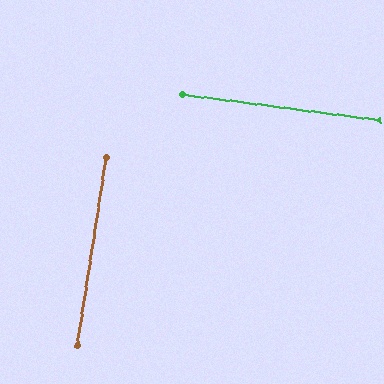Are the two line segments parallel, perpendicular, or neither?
Perpendicular — they meet at approximately 88°.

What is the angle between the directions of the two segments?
Approximately 88 degrees.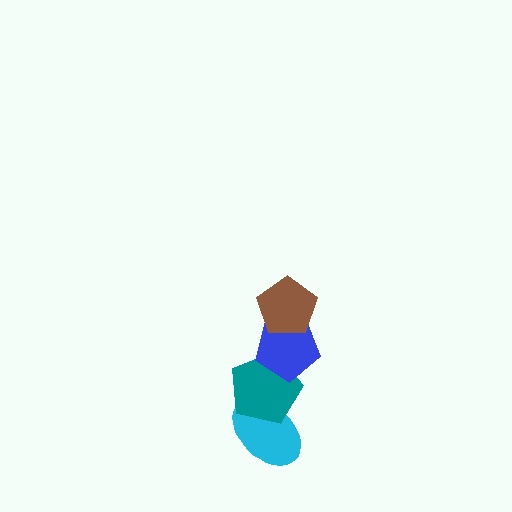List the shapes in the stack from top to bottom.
From top to bottom: the brown pentagon, the blue pentagon, the teal pentagon, the cyan ellipse.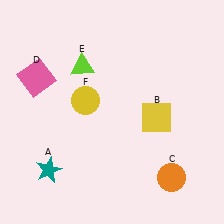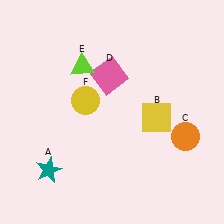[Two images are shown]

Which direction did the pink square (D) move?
The pink square (D) moved right.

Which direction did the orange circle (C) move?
The orange circle (C) moved up.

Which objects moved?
The objects that moved are: the orange circle (C), the pink square (D).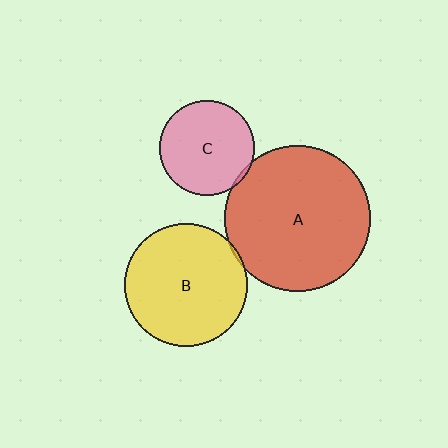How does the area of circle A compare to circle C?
Approximately 2.4 times.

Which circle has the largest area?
Circle A (red).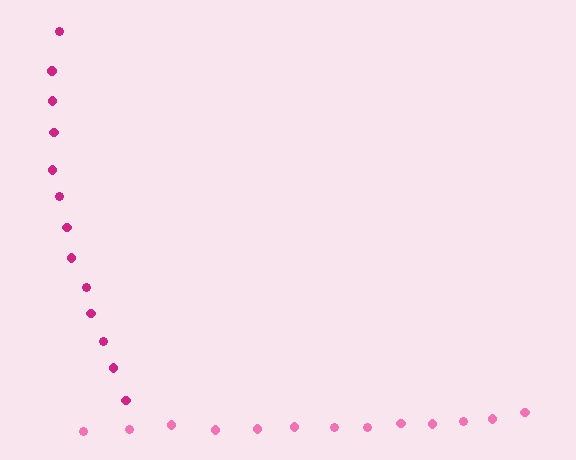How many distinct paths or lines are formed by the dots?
There are 2 distinct paths.